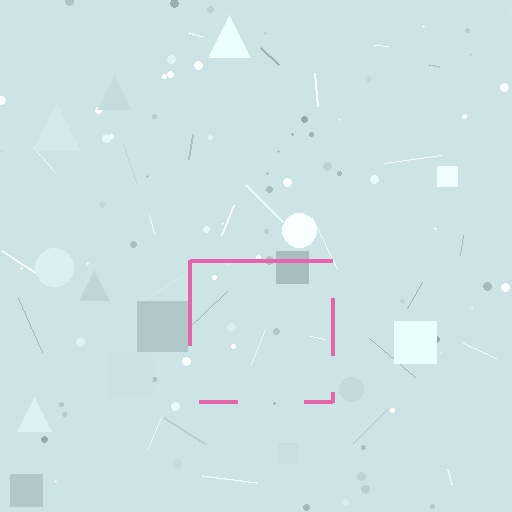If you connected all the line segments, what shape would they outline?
They would outline a square.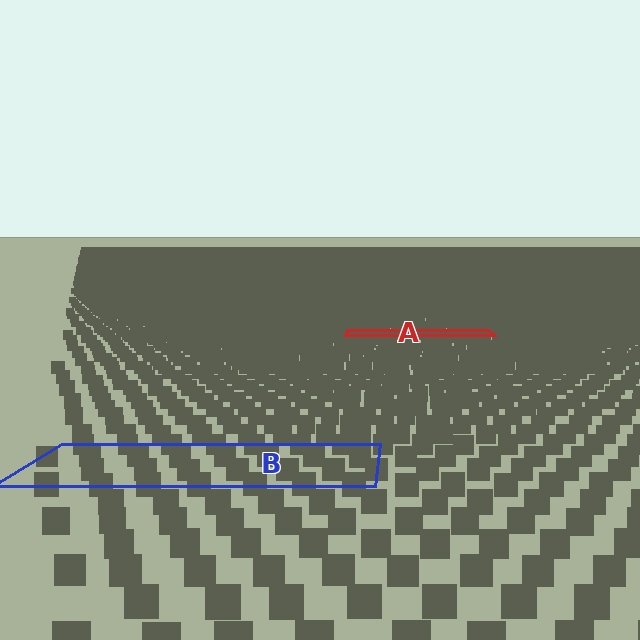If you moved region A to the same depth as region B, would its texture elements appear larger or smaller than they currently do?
They would appear larger. At a closer depth, the same texture elements are projected at a bigger on-screen size.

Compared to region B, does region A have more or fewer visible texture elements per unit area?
Region A has more texture elements per unit area — they are packed more densely because it is farther away.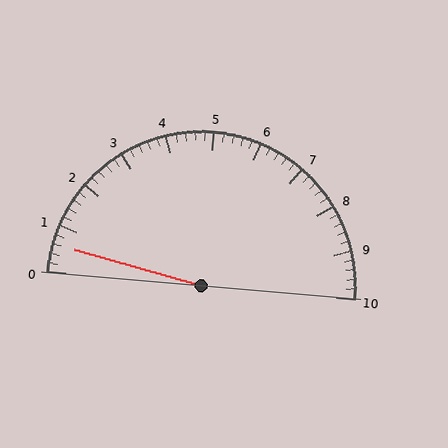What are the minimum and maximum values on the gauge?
The gauge ranges from 0 to 10.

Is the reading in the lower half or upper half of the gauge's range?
The reading is in the lower half of the range (0 to 10).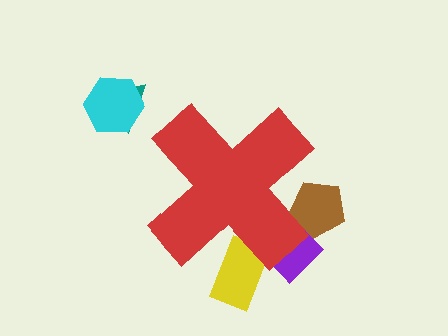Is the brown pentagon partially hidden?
Yes, the brown pentagon is partially hidden behind the red cross.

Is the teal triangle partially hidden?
No, the teal triangle is fully visible.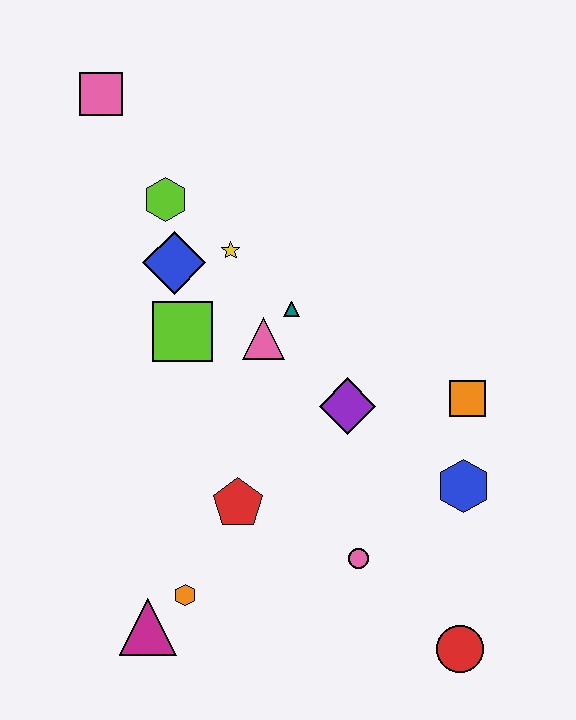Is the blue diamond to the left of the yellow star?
Yes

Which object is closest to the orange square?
The blue hexagon is closest to the orange square.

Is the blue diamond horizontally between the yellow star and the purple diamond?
No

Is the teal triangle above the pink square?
No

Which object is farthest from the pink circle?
The pink square is farthest from the pink circle.